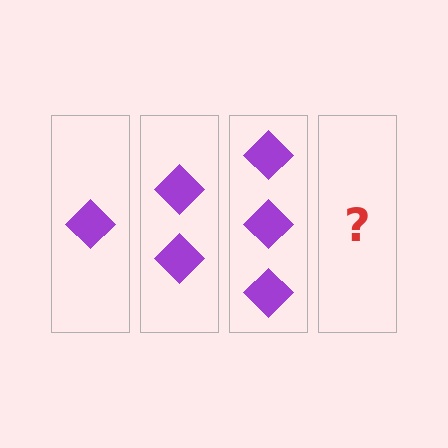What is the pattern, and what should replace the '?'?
The pattern is that each step adds one more diamond. The '?' should be 4 diamonds.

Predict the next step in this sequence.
The next step is 4 diamonds.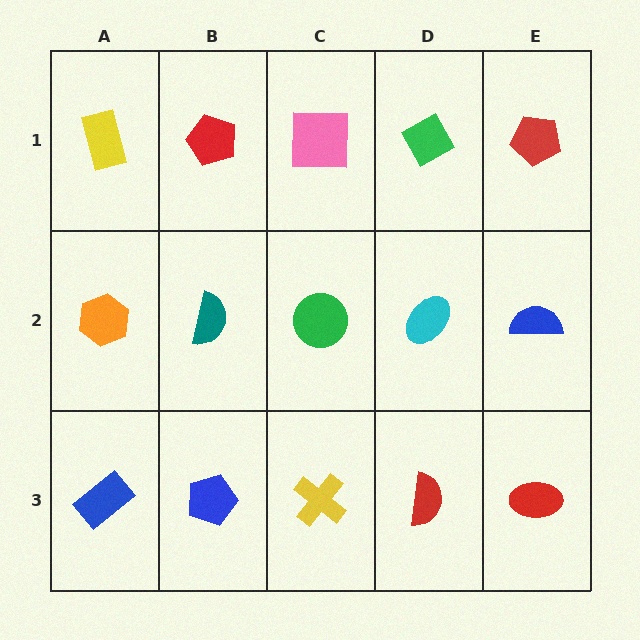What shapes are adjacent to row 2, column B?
A red pentagon (row 1, column B), a blue pentagon (row 3, column B), an orange hexagon (row 2, column A), a green circle (row 2, column C).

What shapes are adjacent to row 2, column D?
A green diamond (row 1, column D), a red semicircle (row 3, column D), a green circle (row 2, column C), a blue semicircle (row 2, column E).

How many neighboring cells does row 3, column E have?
2.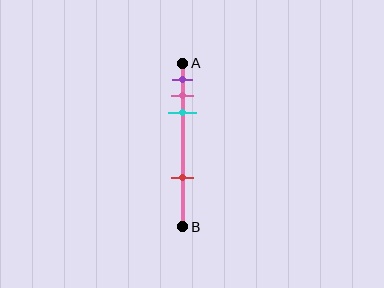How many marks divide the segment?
There are 4 marks dividing the segment.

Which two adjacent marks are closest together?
The pink and cyan marks are the closest adjacent pair.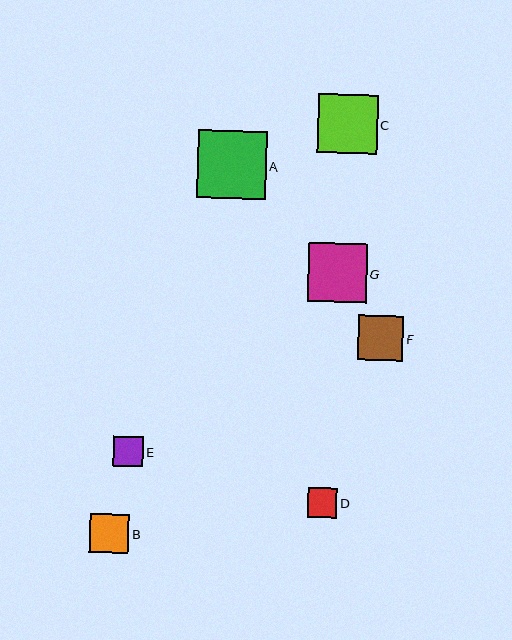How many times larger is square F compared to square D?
Square F is approximately 1.5 times the size of square D.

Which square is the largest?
Square A is the largest with a size of approximately 69 pixels.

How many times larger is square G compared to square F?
Square G is approximately 1.3 times the size of square F.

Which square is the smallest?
Square E is the smallest with a size of approximately 30 pixels.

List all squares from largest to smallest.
From largest to smallest: A, C, G, F, B, D, E.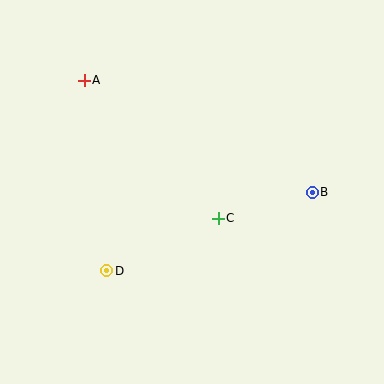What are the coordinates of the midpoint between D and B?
The midpoint between D and B is at (210, 232).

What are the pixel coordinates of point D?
Point D is at (107, 271).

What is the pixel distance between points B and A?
The distance between B and A is 254 pixels.